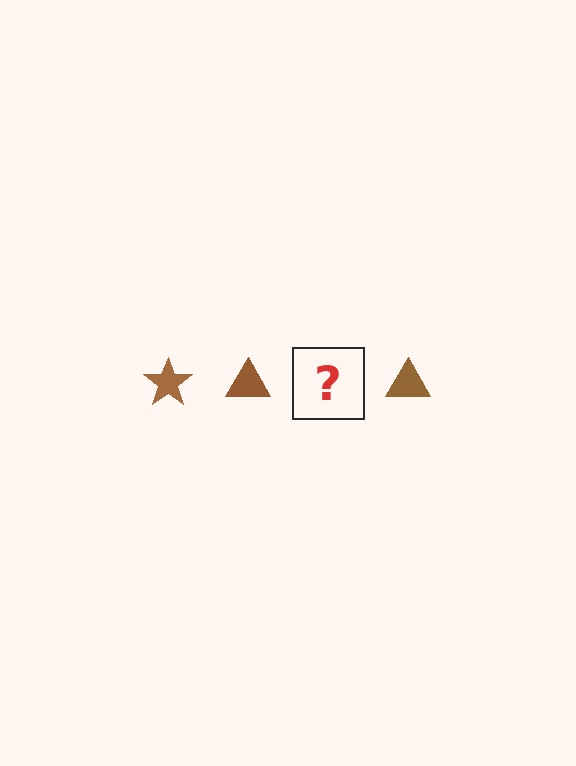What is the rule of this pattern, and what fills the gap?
The rule is that the pattern cycles through star, triangle shapes in brown. The gap should be filled with a brown star.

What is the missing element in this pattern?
The missing element is a brown star.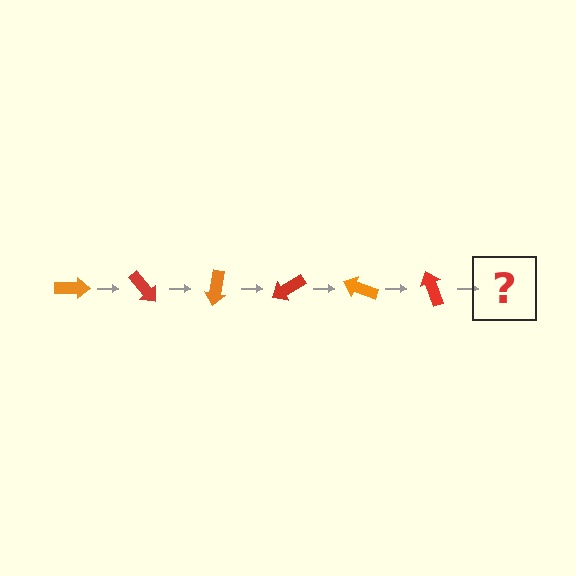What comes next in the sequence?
The next element should be an orange arrow, rotated 300 degrees from the start.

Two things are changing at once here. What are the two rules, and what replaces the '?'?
The two rules are that it rotates 50 degrees each step and the color cycles through orange and red. The '?' should be an orange arrow, rotated 300 degrees from the start.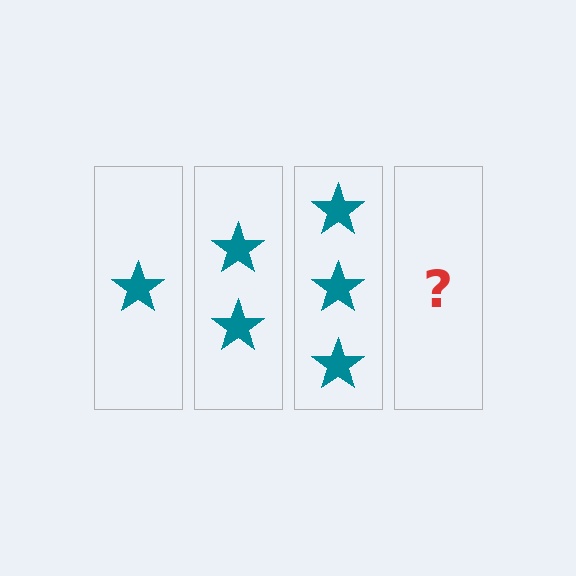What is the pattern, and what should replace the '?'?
The pattern is that each step adds one more star. The '?' should be 4 stars.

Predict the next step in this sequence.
The next step is 4 stars.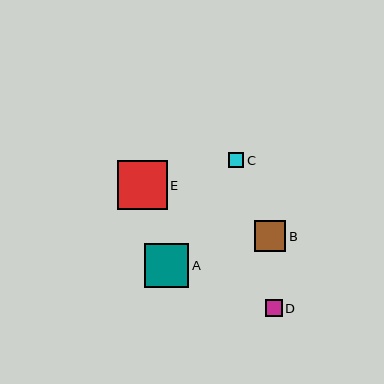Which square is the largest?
Square E is the largest with a size of approximately 50 pixels.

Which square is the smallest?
Square C is the smallest with a size of approximately 16 pixels.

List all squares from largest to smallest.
From largest to smallest: E, A, B, D, C.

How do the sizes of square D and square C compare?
Square D and square C are approximately the same size.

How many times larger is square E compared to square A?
Square E is approximately 1.1 times the size of square A.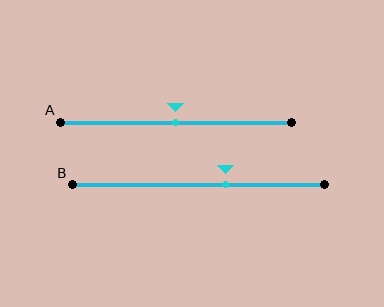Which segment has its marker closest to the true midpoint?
Segment A has its marker closest to the true midpoint.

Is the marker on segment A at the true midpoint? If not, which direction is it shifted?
Yes, the marker on segment A is at the true midpoint.